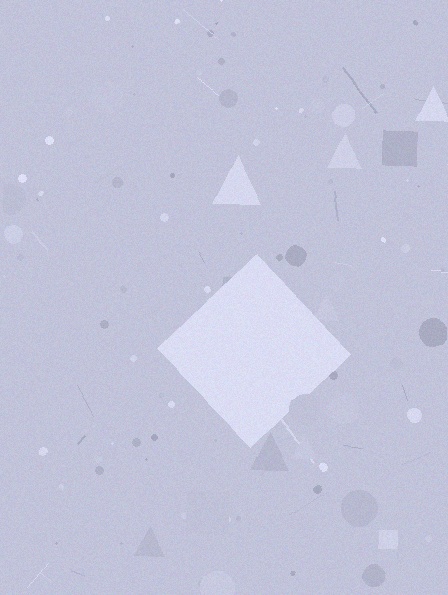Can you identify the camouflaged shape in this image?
The camouflaged shape is a diamond.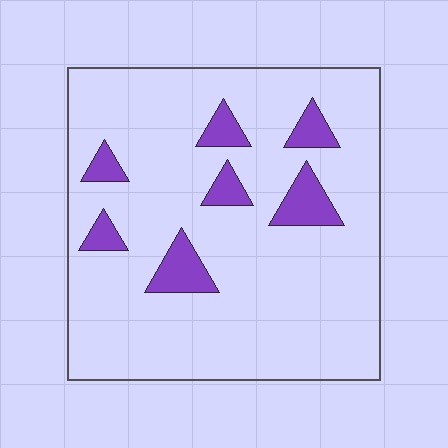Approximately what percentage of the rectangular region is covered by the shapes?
Approximately 10%.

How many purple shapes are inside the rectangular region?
7.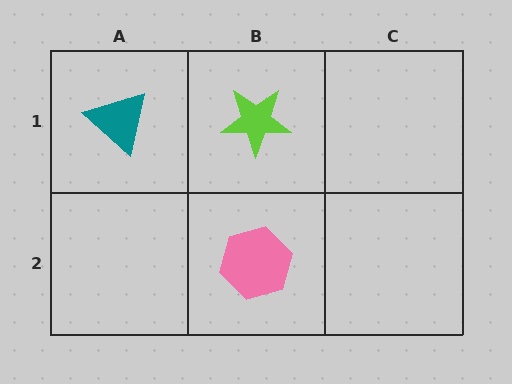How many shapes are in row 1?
2 shapes.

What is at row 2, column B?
A pink hexagon.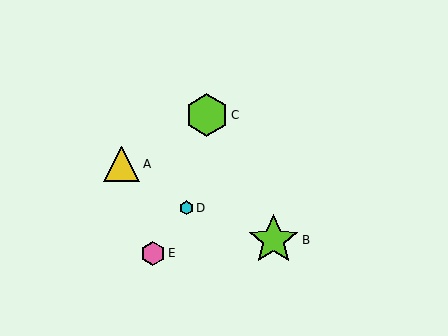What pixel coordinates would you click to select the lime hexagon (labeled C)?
Click at (207, 115) to select the lime hexagon C.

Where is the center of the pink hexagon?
The center of the pink hexagon is at (153, 253).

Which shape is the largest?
The lime star (labeled B) is the largest.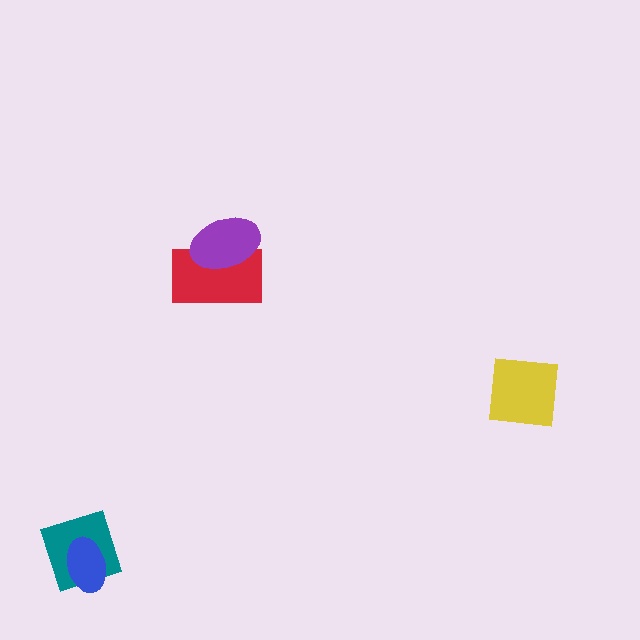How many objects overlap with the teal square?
1 object overlaps with the teal square.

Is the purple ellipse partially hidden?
No, no other shape covers it.